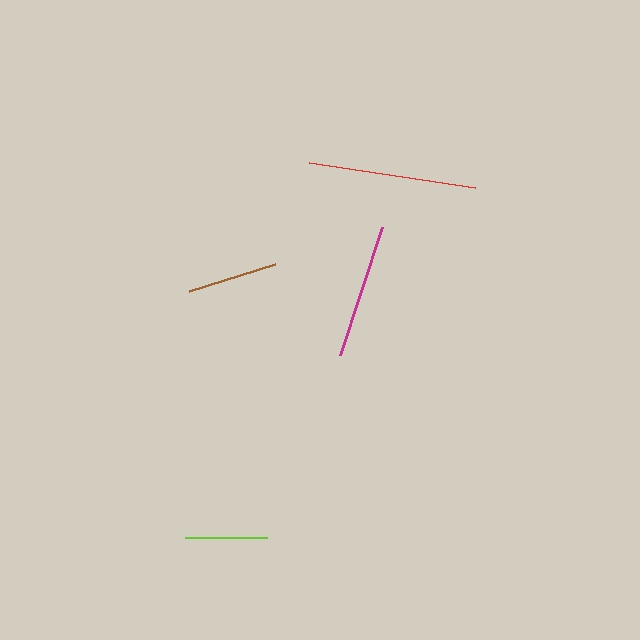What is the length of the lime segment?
The lime segment is approximately 82 pixels long.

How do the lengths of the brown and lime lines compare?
The brown and lime lines are approximately the same length.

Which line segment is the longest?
The red line is the longest at approximately 167 pixels.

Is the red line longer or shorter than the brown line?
The red line is longer than the brown line.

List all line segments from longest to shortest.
From longest to shortest: red, magenta, brown, lime.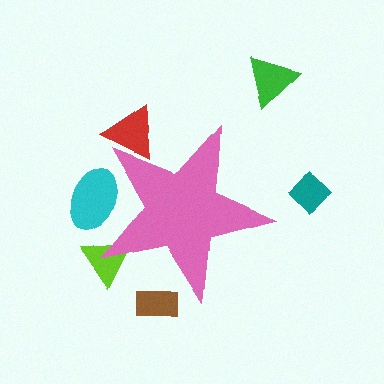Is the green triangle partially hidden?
No, the green triangle is fully visible.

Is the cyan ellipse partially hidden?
Yes, the cyan ellipse is partially hidden behind the pink star.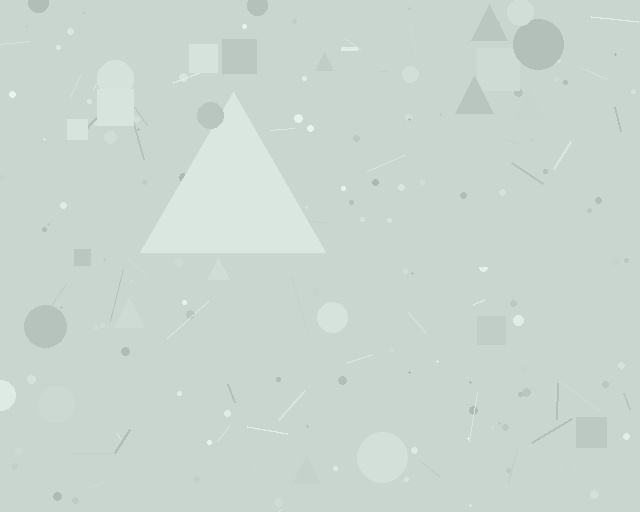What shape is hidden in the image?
A triangle is hidden in the image.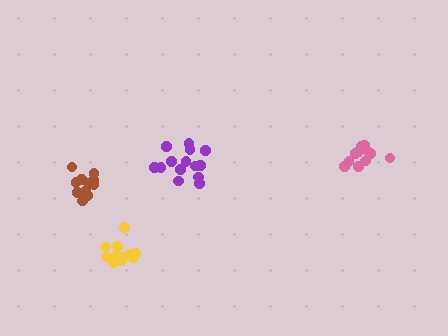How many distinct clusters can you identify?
There are 4 distinct clusters.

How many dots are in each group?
Group 1: 14 dots, Group 2: 13 dots, Group 3: 12 dots, Group 4: 11 dots (50 total).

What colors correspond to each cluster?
The clusters are colored: purple, pink, yellow, brown.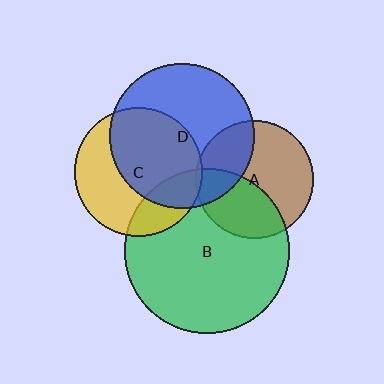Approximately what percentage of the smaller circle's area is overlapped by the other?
Approximately 55%.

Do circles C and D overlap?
Yes.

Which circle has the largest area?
Circle B (green).